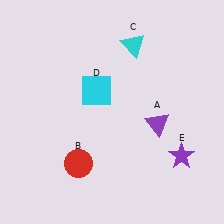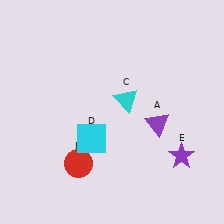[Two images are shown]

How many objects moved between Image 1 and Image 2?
2 objects moved between the two images.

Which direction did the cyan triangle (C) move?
The cyan triangle (C) moved down.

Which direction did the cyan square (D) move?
The cyan square (D) moved down.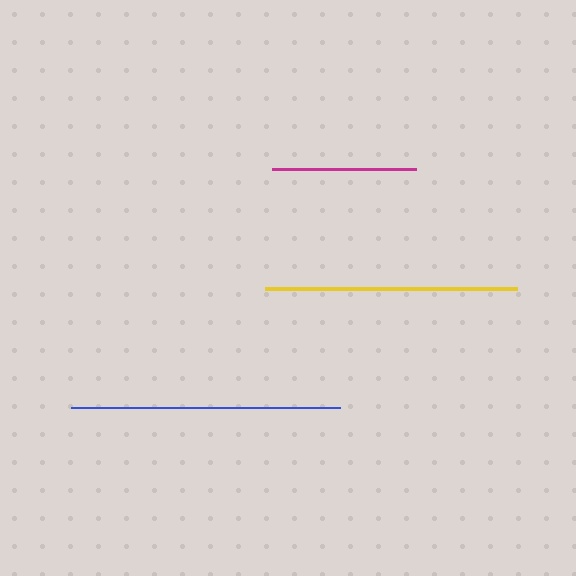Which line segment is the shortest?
The magenta line is the shortest at approximately 143 pixels.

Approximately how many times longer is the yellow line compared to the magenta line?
The yellow line is approximately 1.8 times the length of the magenta line.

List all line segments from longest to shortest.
From longest to shortest: blue, yellow, magenta.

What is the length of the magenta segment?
The magenta segment is approximately 143 pixels long.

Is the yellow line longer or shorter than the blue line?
The blue line is longer than the yellow line.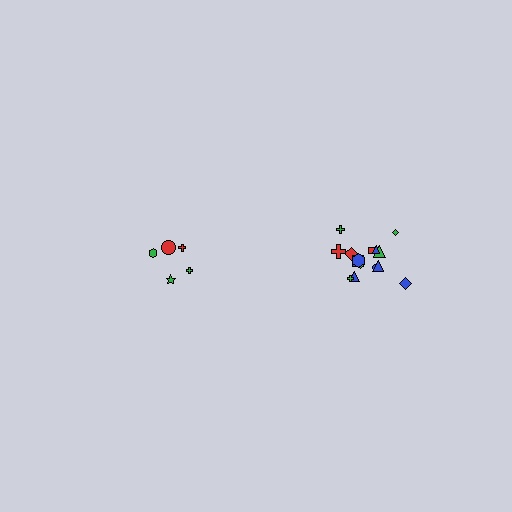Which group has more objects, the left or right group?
The right group.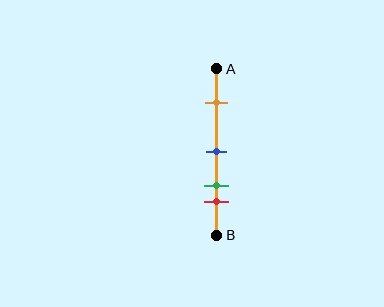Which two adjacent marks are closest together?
The green and red marks are the closest adjacent pair.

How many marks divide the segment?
There are 4 marks dividing the segment.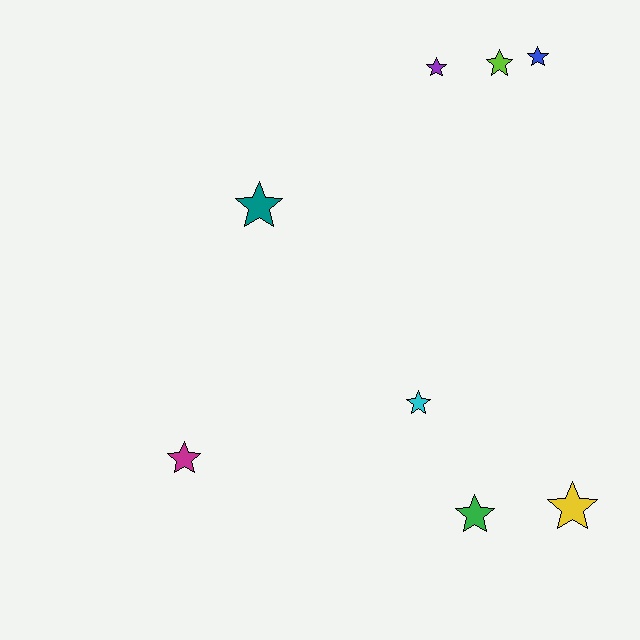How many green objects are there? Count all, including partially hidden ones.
There is 1 green object.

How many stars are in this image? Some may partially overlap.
There are 8 stars.